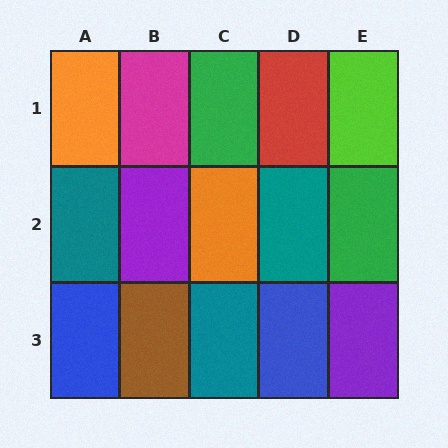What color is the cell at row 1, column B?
Magenta.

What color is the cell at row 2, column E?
Green.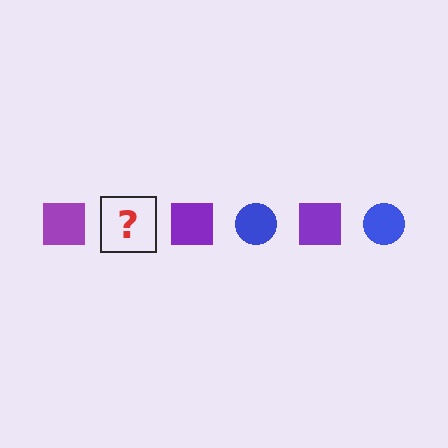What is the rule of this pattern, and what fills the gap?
The rule is that the pattern alternates between purple square and blue circle. The gap should be filled with a blue circle.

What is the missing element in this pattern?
The missing element is a blue circle.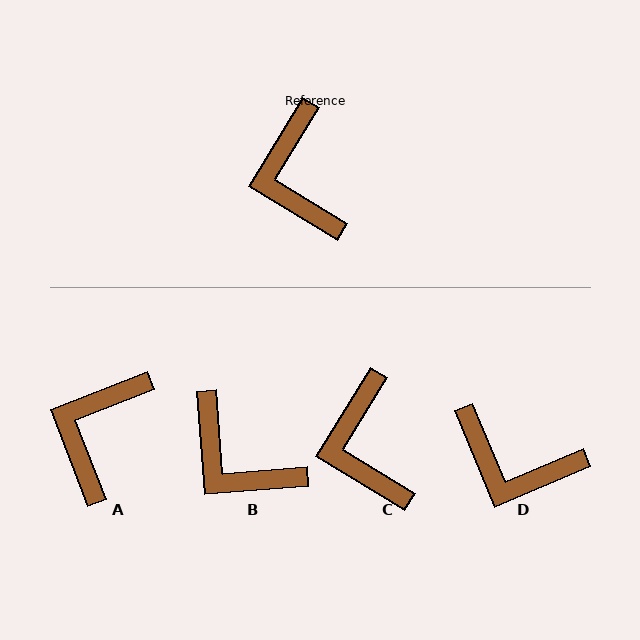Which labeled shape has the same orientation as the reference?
C.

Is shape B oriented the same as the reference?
No, it is off by about 36 degrees.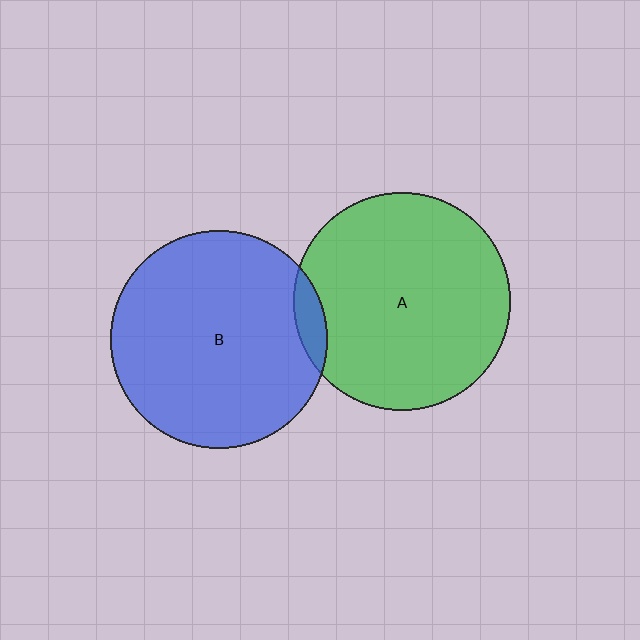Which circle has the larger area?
Circle B (blue).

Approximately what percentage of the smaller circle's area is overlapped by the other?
Approximately 5%.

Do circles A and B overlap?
Yes.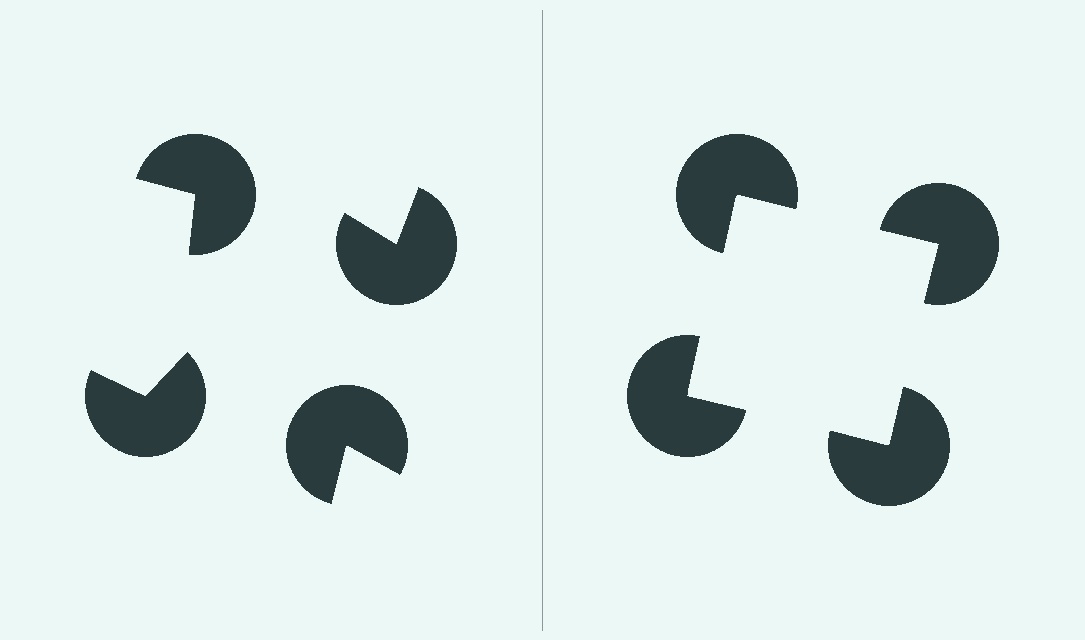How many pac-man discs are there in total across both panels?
8 — 4 on each side.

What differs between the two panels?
The pac-man discs are positioned identically on both sides; only the wedge orientations differ. On the right they align to a square; on the left they are misaligned.